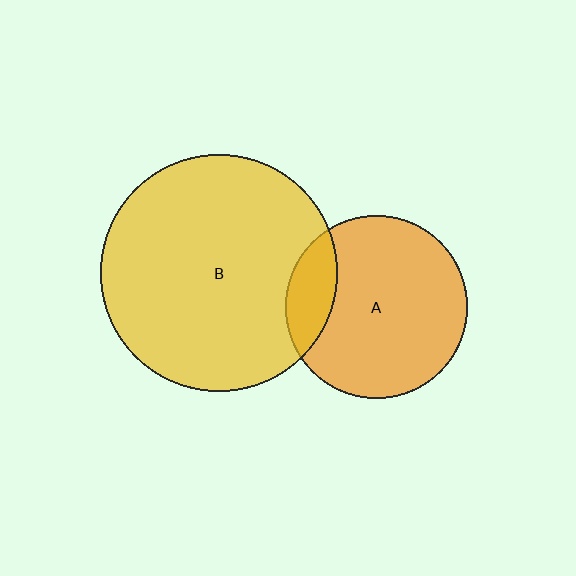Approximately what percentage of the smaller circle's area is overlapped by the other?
Approximately 15%.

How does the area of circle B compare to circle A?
Approximately 1.7 times.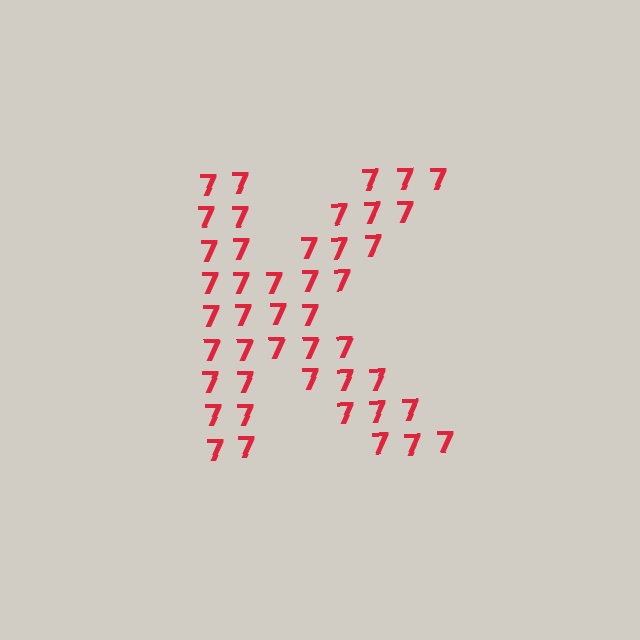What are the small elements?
The small elements are digit 7's.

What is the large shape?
The large shape is the letter K.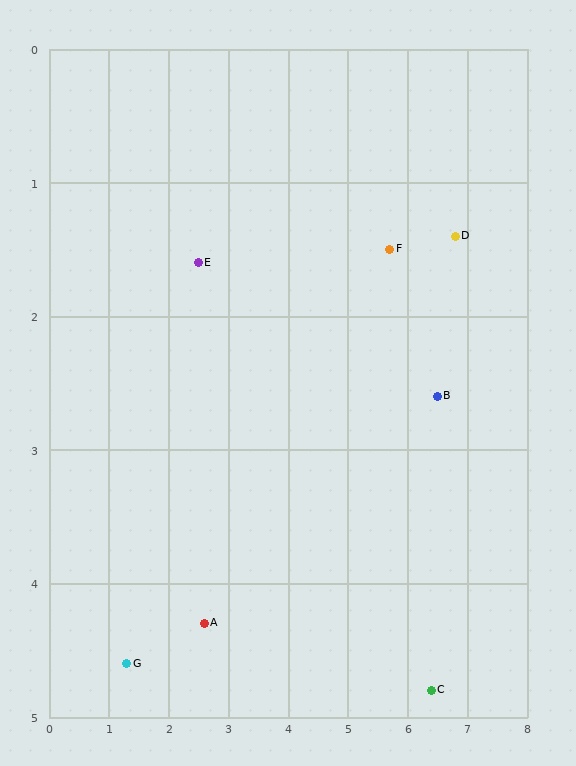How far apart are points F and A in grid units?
Points F and A are about 4.2 grid units apart.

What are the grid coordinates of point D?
Point D is at approximately (6.8, 1.4).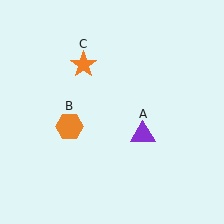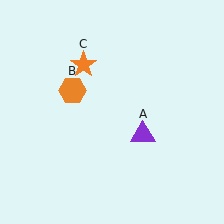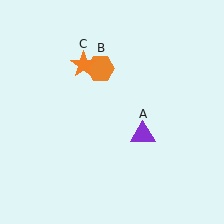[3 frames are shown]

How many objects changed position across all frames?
1 object changed position: orange hexagon (object B).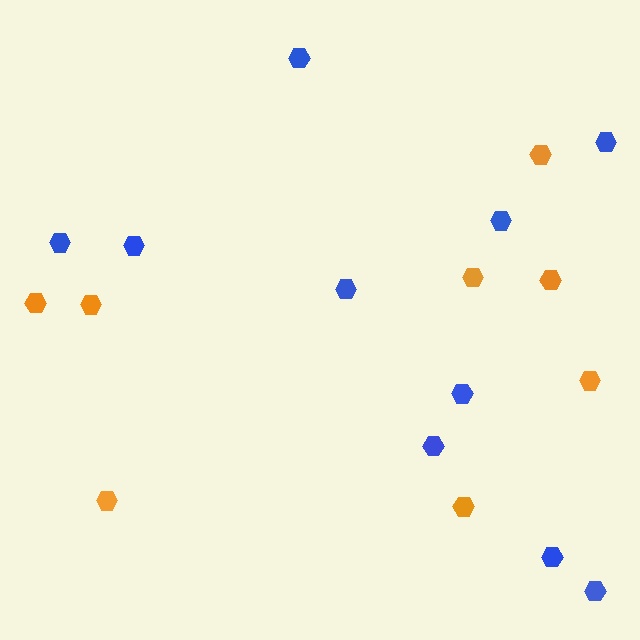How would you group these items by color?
There are 2 groups: one group of orange hexagons (8) and one group of blue hexagons (10).